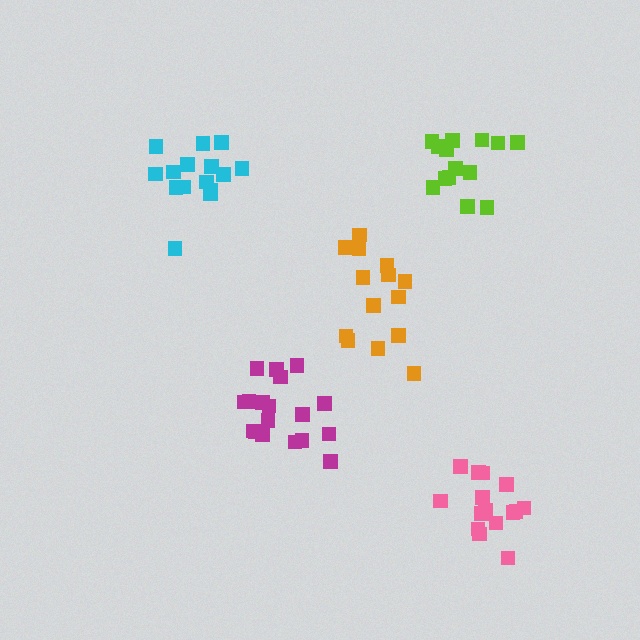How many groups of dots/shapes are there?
There are 5 groups.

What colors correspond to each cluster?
The clusters are colored: pink, cyan, lime, magenta, orange.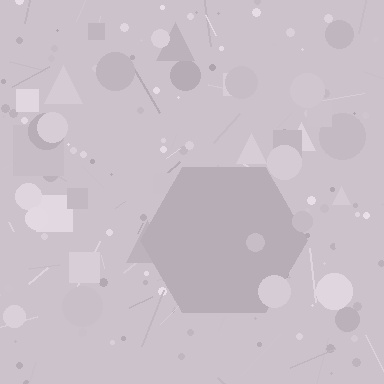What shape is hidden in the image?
A hexagon is hidden in the image.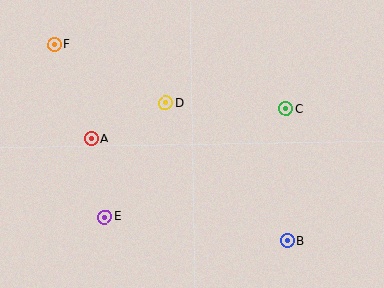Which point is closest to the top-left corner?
Point F is closest to the top-left corner.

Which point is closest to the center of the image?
Point D at (166, 103) is closest to the center.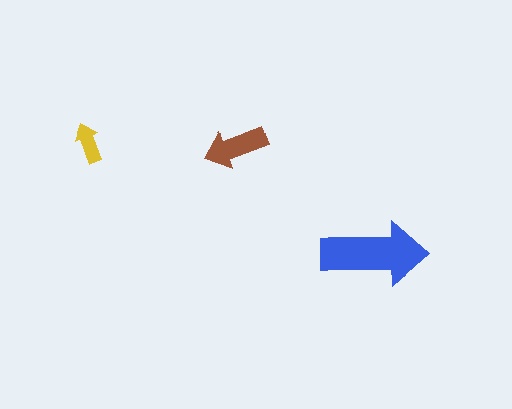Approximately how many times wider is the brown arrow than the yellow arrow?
About 1.5 times wider.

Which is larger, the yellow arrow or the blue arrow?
The blue one.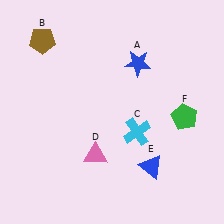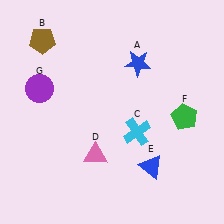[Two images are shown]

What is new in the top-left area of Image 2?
A purple circle (G) was added in the top-left area of Image 2.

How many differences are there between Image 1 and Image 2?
There is 1 difference between the two images.